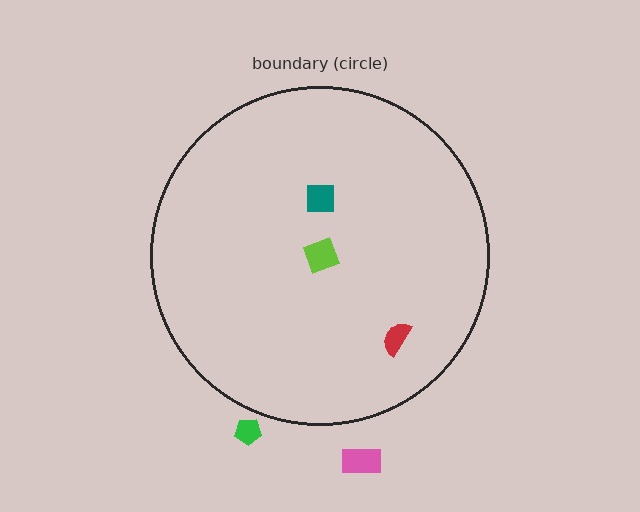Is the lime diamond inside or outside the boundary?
Inside.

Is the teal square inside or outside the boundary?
Inside.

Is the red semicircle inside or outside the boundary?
Inside.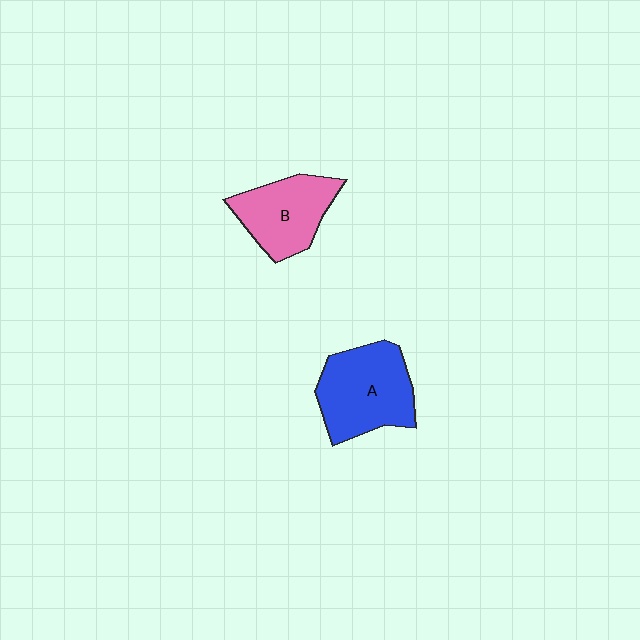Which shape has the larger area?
Shape A (blue).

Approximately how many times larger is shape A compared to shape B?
Approximately 1.2 times.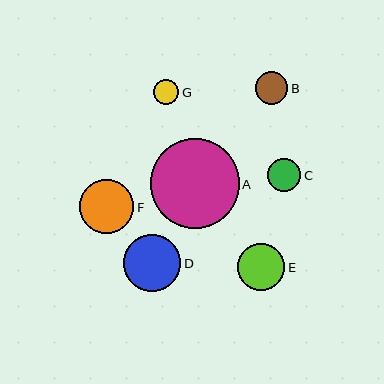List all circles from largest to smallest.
From largest to smallest: A, D, F, E, C, B, G.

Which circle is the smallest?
Circle G is the smallest with a size of approximately 25 pixels.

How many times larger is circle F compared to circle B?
Circle F is approximately 1.7 times the size of circle B.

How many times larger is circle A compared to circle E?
Circle A is approximately 1.9 times the size of circle E.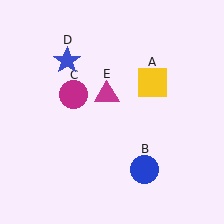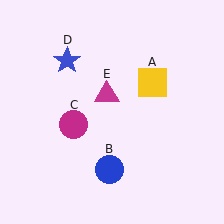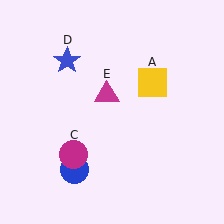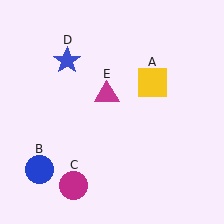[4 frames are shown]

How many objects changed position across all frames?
2 objects changed position: blue circle (object B), magenta circle (object C).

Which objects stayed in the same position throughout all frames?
Yellow square (object A) and blue star (object D) and magenta triangle (object E) remained stationary.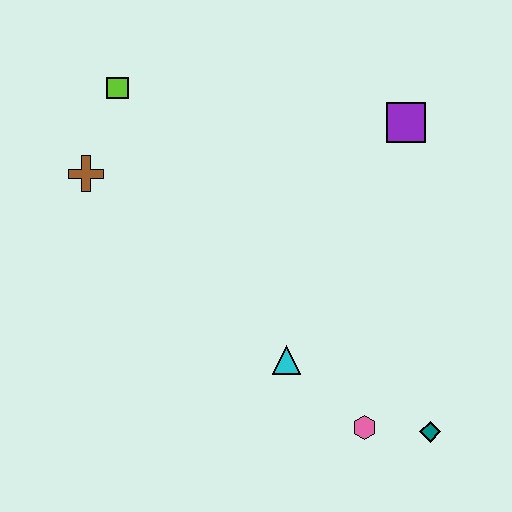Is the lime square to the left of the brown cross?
No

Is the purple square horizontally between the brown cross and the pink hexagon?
No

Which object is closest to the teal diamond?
The pink hexagon is closest to the teal diamond.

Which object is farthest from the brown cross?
The teal diamond is farthest from the brown cross.